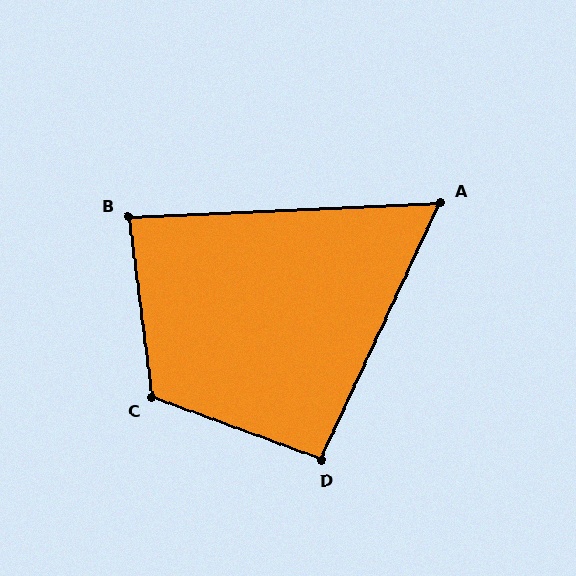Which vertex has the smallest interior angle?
A, at approximately 63 degrees.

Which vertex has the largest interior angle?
C, at approximately 117 degrees.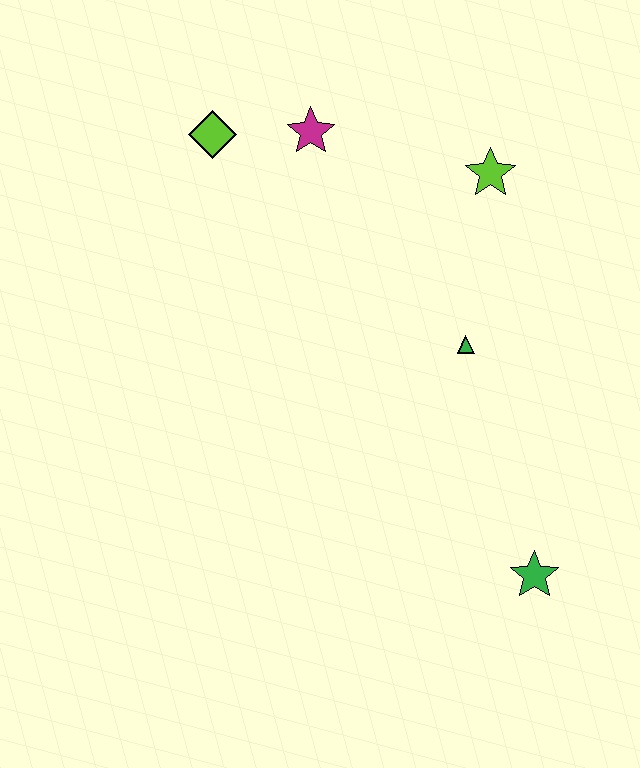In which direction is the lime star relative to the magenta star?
The lime star is to the right of the magenta star.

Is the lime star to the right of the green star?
No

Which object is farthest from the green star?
The lime diamond is farthest from the green star.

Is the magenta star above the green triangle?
Yes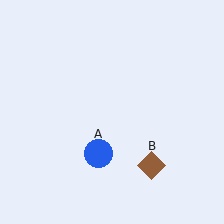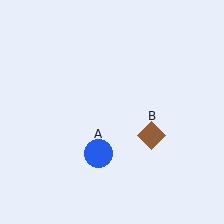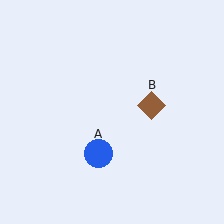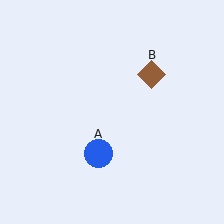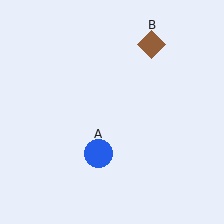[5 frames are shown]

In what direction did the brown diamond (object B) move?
The brown diamond (object B) moved up.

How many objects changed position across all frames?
1 object changed position: brown diamond (object B).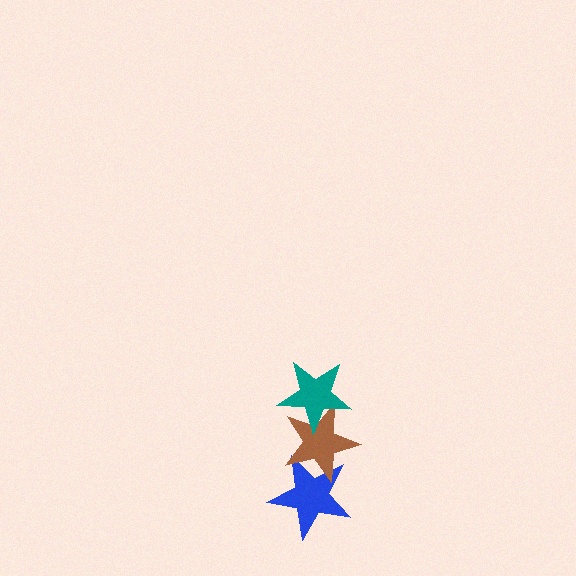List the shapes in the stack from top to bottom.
From top to bottom: the teal star, the brown star, the blue star.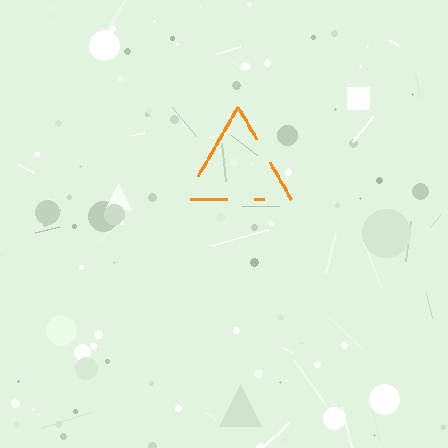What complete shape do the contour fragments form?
The contour fragments form a triangle.